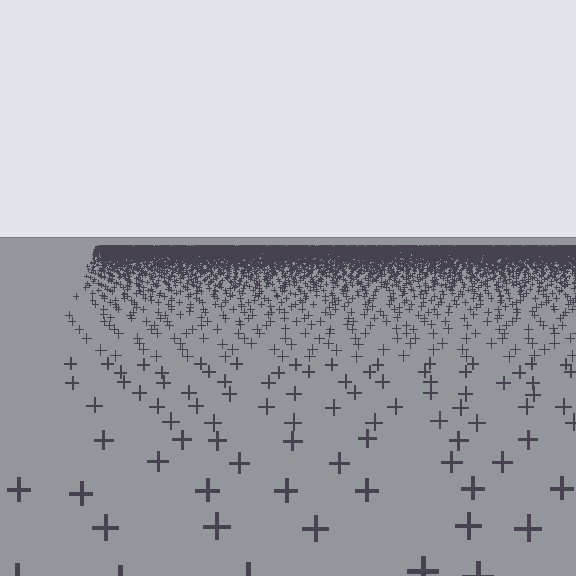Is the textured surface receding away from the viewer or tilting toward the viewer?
The surface is receding away from the viewer. Texture elements get smaller and denser toward the top.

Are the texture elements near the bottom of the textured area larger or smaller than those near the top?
Larger. Near the bottom, elements are closer to the viewer and appear at a bigger on-screen size.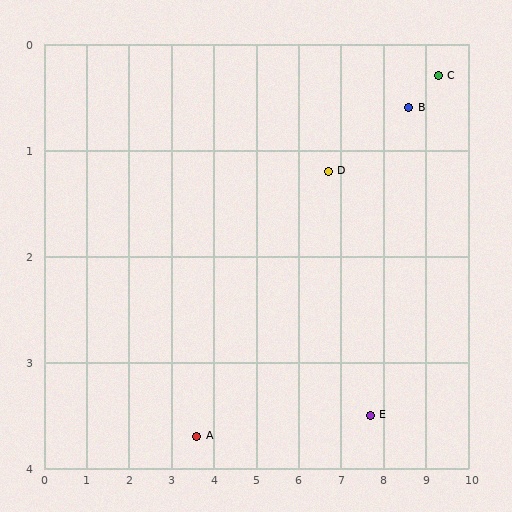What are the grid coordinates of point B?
Point B is at approximately (8.6, 0.6).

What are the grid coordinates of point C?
Point C is at approximately (9.3, 0.3).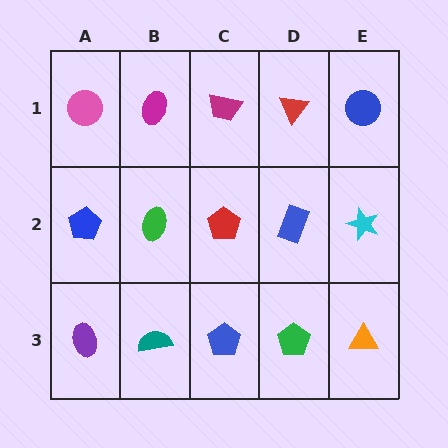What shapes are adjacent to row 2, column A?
A pink circle (row 1, column A), a purple ellipse (row 3, column A), a green ellipse (row 2, column B).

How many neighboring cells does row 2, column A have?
3.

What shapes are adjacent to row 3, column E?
A cyan star (row 2, column E), a green pentagon (row 3, column D).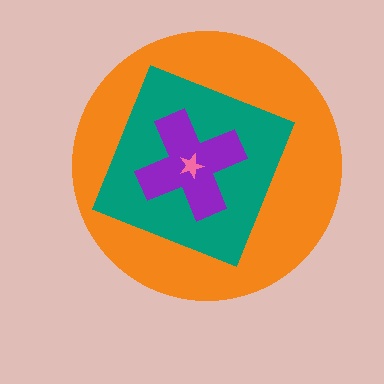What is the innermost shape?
The pink star.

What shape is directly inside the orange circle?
The teal diamond.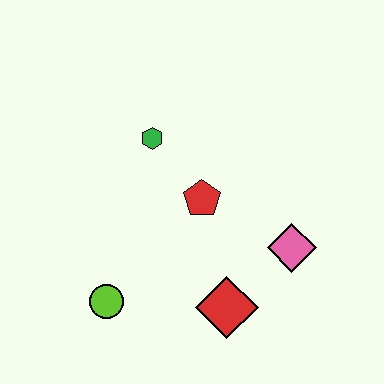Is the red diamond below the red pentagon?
Yes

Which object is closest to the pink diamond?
The red diamond is closest to the pink diamond.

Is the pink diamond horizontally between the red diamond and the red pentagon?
No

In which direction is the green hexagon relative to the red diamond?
The green hexagon is above the red diamond.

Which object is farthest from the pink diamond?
The lime circle is farthest from the pink diamond.